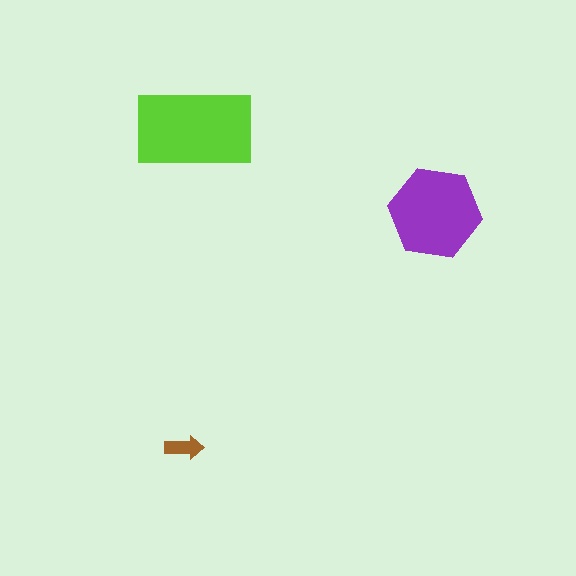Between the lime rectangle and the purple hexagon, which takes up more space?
The lime rectangle.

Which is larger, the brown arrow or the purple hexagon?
The purple hexagon.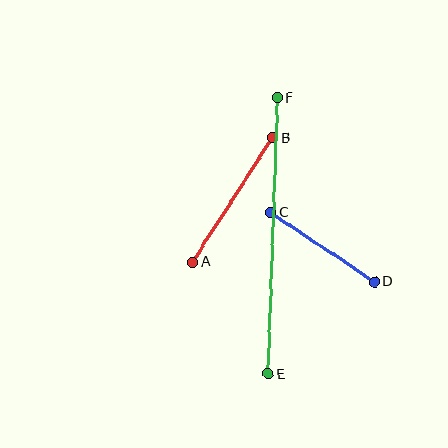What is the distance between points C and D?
The distance is approximately 125 pixels.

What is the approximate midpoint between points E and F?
The midpoint is at approximately (273, 236) pixels.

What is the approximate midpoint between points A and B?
The midpoint is at approximately (233, 200) pixels.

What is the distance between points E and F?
The distance is approximately 276 pixels.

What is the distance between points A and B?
The distance is approximately 148 pixels.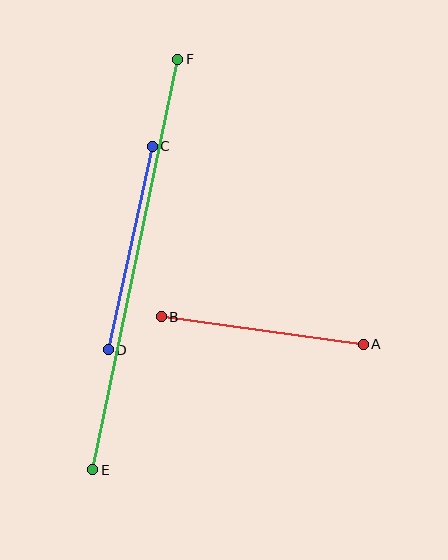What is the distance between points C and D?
The distance is approximately 208 pixels.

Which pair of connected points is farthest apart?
Points E and F are farthest apart.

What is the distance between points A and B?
The distance is approximately 204 pixels.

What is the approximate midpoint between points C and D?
The midpoint is at approximately (130, 248) pixels.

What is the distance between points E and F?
The distance is approximately 419 pixels.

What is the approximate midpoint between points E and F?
The midpoint is at approximately (135, 264) pixels.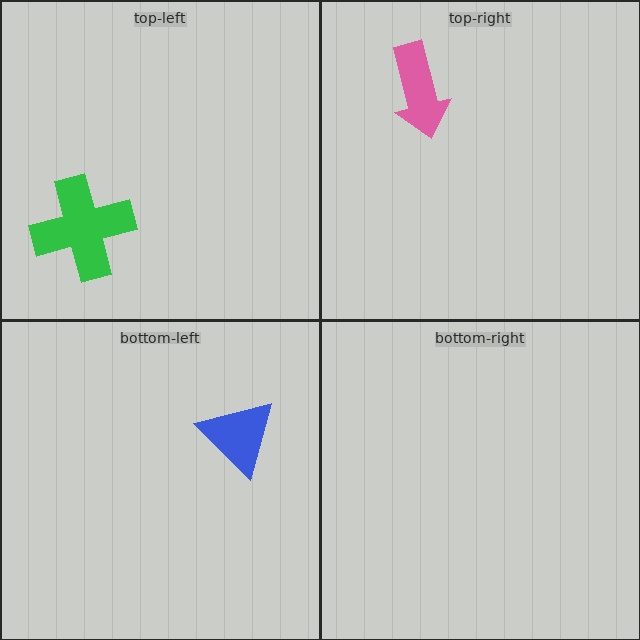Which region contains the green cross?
The top-left region.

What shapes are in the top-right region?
The pink arrow.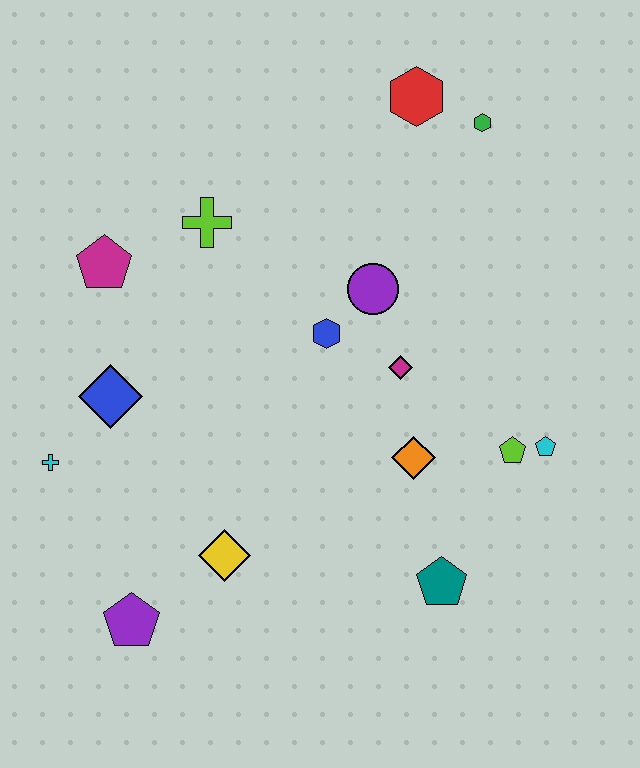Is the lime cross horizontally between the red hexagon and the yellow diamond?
No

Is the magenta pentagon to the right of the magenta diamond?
No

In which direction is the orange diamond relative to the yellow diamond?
The orange diamond is to the right of the yellow diamond.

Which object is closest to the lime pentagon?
The cyan pentagon is closest to the lime pentagon.